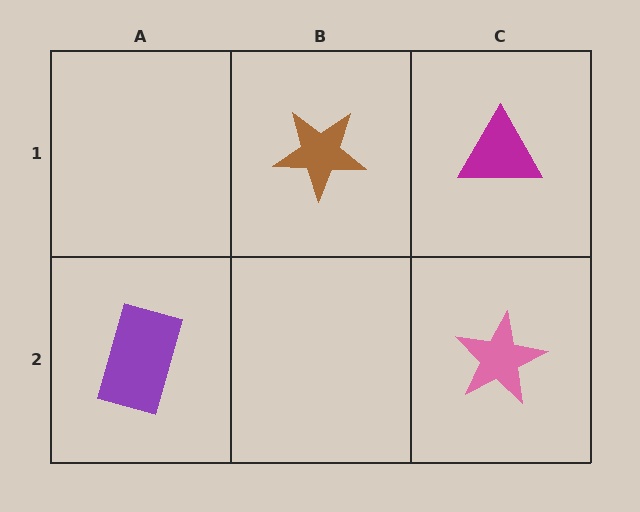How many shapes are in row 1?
2 shapes.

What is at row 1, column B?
A brown star.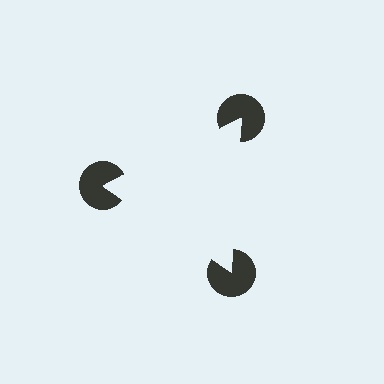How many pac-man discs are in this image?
There are 3 — one at each vertex of the illusory triangle.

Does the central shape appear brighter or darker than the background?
It typically appears slightly brighter than the background, even though no actual brightness change is drawn.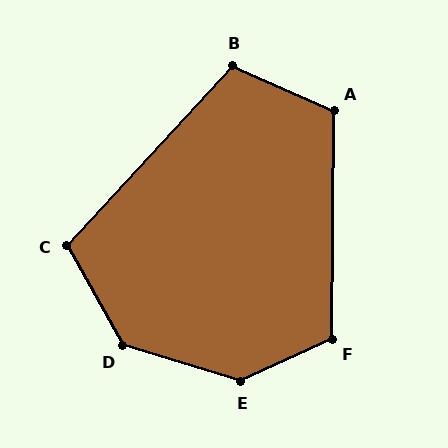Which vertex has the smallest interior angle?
C, at approximately 108 degrees.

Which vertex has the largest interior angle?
E, at approximately 138 degrees.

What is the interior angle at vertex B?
Approximately 109 degrees (obtuse).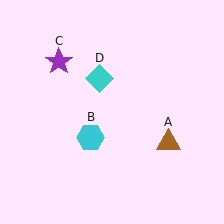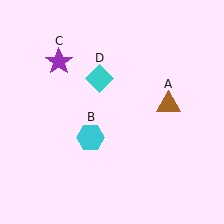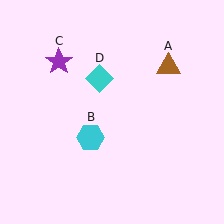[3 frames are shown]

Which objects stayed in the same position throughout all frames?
Cyan hexagon (object B) and purple star (object C) and cyan diamond (object D) remained stationary.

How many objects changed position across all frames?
1 object changed position: brown triangle (object A).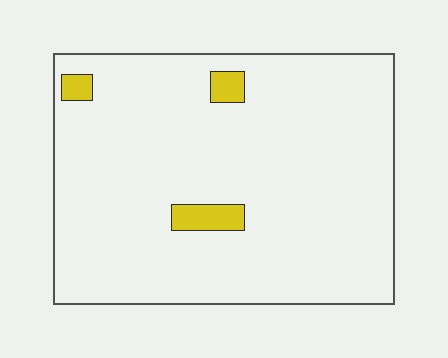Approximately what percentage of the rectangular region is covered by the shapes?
Approximately 5%.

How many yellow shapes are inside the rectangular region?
3.